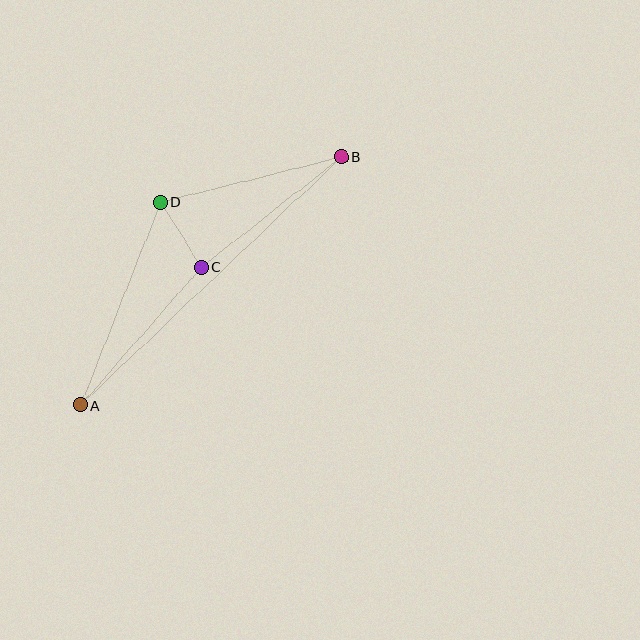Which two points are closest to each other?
Points C and D are closest to each other.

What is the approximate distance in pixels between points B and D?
The distance between B and D is approximately 187 pixels.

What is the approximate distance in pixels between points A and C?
The distance between A and C is approximately 184 pixels.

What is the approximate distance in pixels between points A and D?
The distance between A and D is approximately 219 pixels.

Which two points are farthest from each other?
Points A and B are farthest from each other.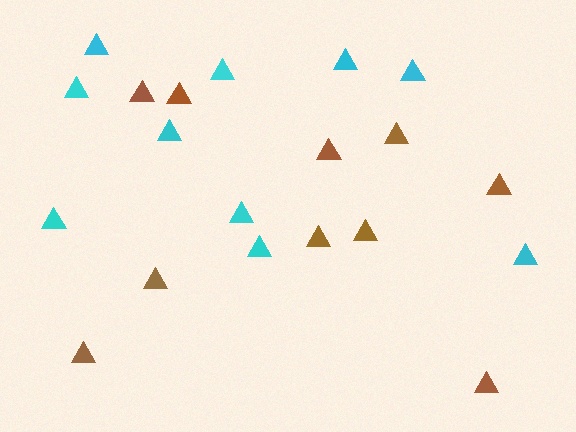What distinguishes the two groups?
There are 2 groups: one group of cyan triangles (10) and one group of brown triangles (10).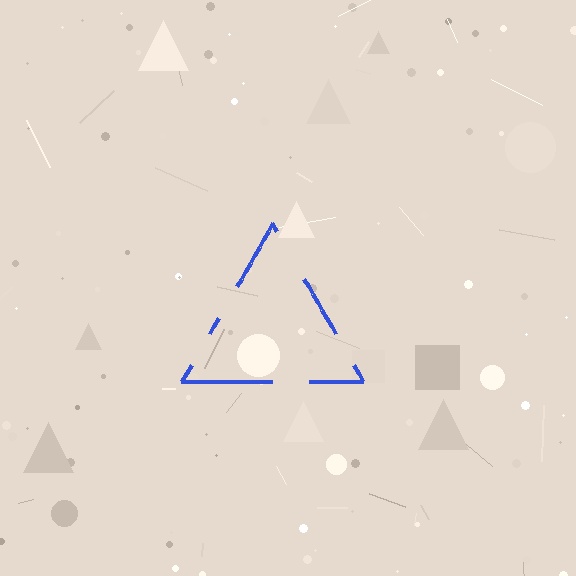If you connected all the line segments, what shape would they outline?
They would outline a triangle.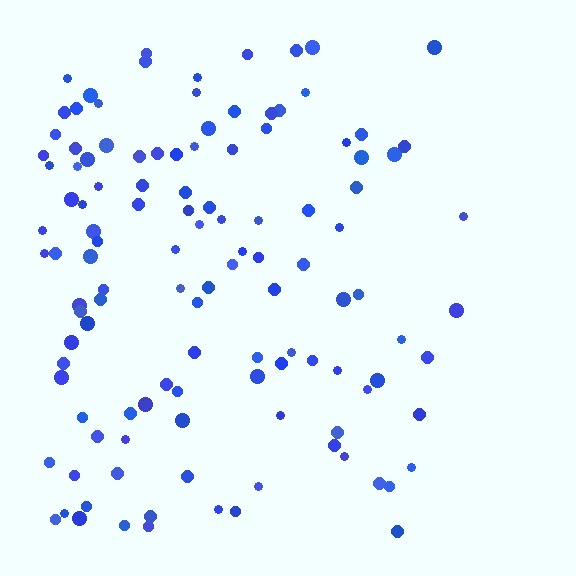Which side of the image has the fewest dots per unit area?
The right.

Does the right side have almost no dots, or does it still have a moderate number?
Still a moderate number, just noticeably fewer than the left.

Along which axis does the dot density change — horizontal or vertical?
Horizontal.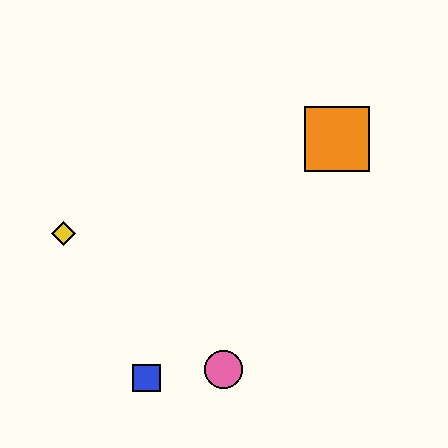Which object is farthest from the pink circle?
The orange square is farthest from the pink circle.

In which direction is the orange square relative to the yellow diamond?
The orange square is to the right of the yellow diamond.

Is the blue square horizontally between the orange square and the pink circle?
No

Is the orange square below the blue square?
No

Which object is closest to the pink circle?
The blue square is closest to the pink circle.